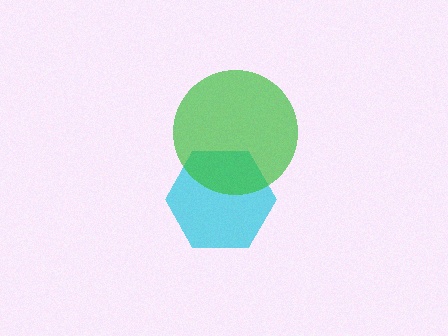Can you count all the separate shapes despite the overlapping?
Yes, there are 2 separate shapes.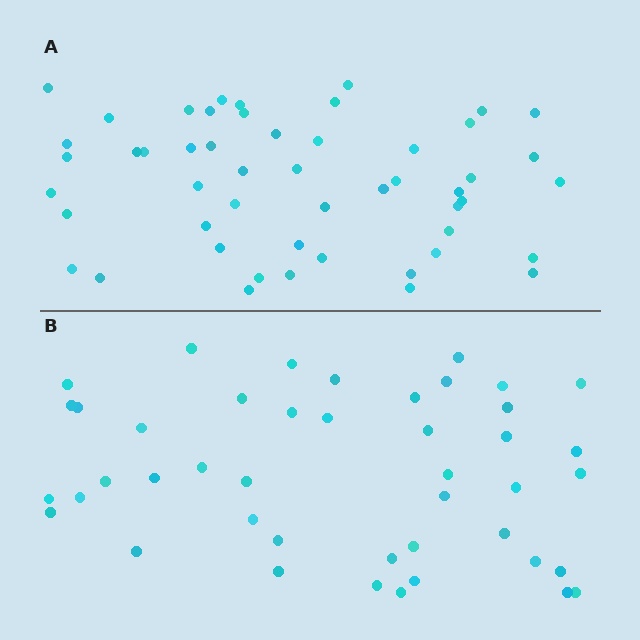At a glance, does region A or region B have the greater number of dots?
Region A (the top region) has more dots.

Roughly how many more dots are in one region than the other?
Region A has roughly 8 or so more dots than region B.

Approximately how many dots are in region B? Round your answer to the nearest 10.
About 40 dots. (The exact count is 44, which rounds to 40.)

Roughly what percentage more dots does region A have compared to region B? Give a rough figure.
About 15% more.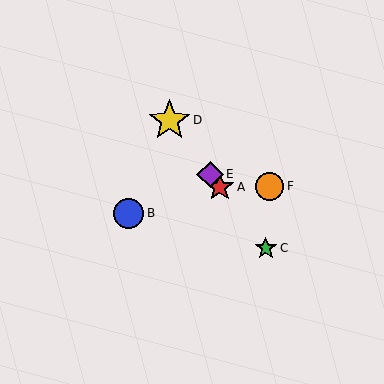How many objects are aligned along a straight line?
4 objects (A, C, D, E) are aligned along a straight line.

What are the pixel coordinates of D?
Object D is at (169, 120).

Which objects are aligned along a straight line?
Objects A, C, D, E are aligned along a straight line.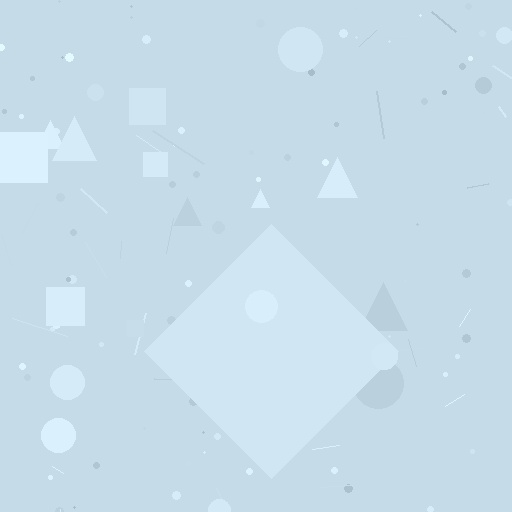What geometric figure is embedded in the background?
A diamond is embedded in the background.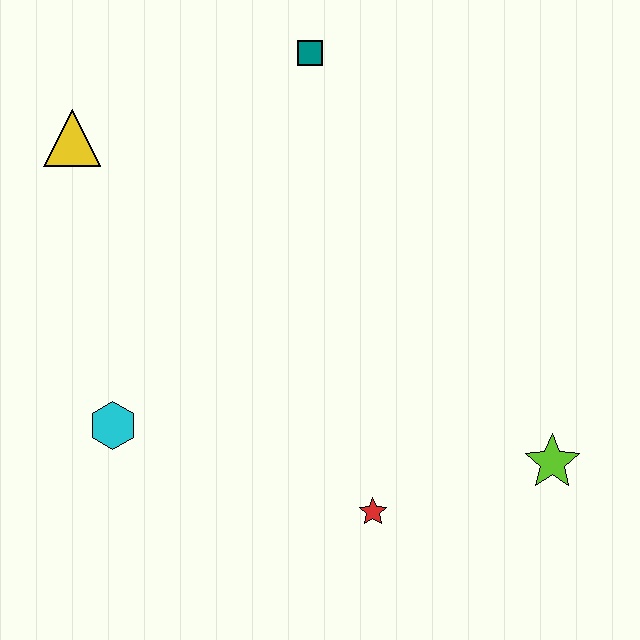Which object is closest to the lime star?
The red star is closest to the lime star.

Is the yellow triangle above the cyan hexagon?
Yes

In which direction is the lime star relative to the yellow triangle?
The lime star is to the right of the yellow triangle.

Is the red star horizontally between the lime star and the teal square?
Yes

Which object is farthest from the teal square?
The lime star is farthest from the teal square.